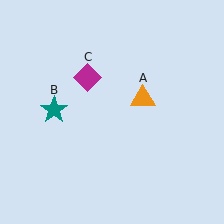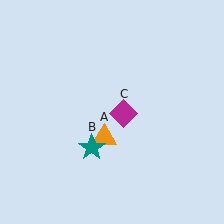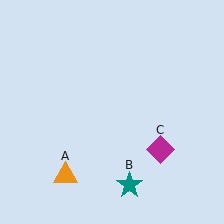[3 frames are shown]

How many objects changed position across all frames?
3 objects changed position: orange triangle (object A), teal star (object B), magenta diamond (object C).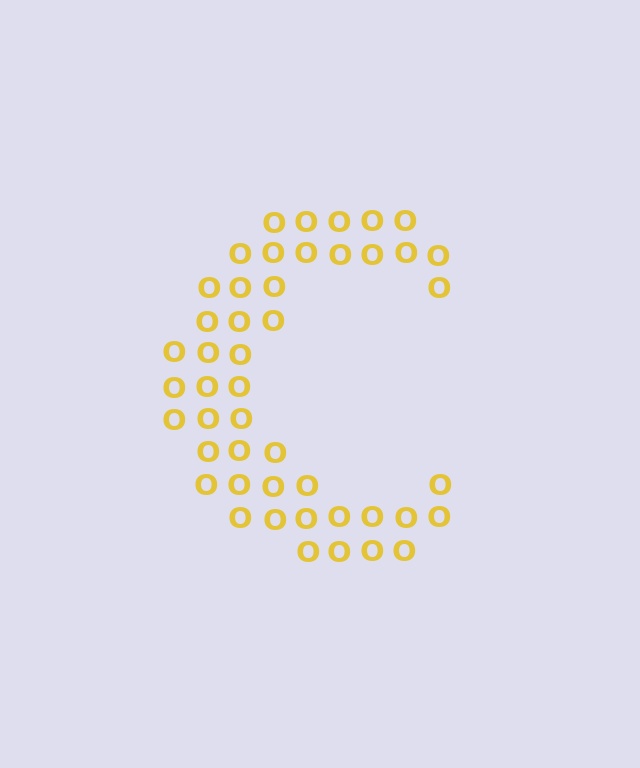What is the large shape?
The large shape is the letter C.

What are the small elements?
The small elements are letter O's.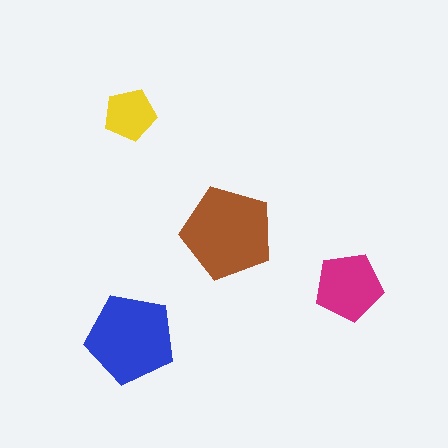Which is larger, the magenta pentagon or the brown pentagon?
The brown one.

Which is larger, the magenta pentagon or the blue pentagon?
The blue one.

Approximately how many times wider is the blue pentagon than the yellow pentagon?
About 1.5 times wider.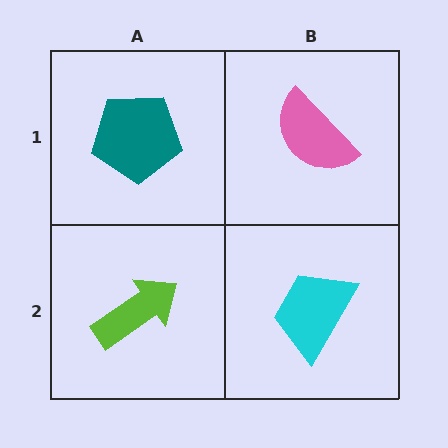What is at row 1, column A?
A teal pentagon.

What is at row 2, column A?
A lime arrow.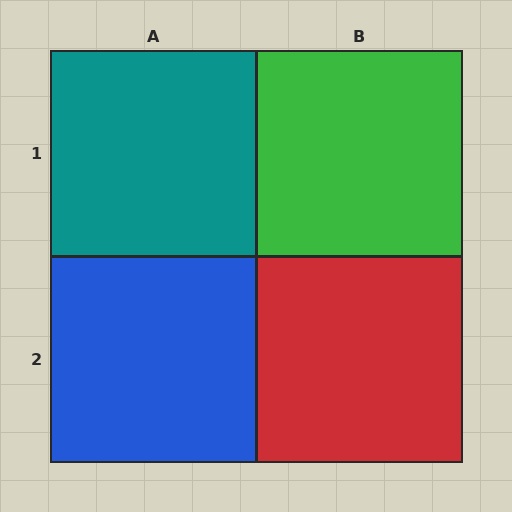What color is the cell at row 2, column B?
Red.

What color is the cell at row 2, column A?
Blue.